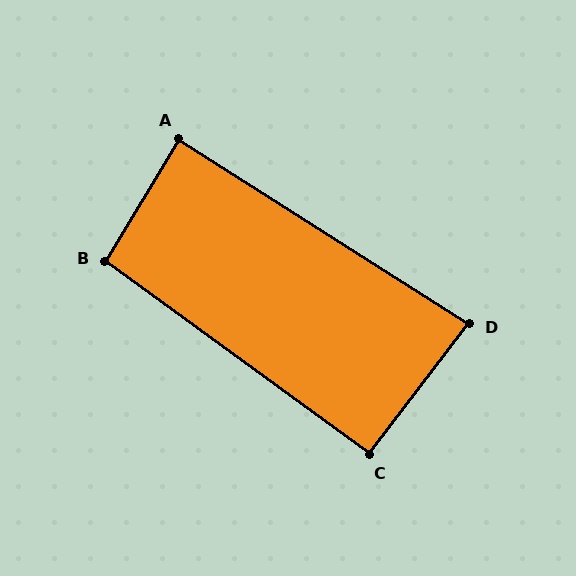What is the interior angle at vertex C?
Approximately 91 degrees (approximately right).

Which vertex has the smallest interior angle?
D, at approximately 85 degrees.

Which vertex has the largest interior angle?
B, at approximately 95 degrees.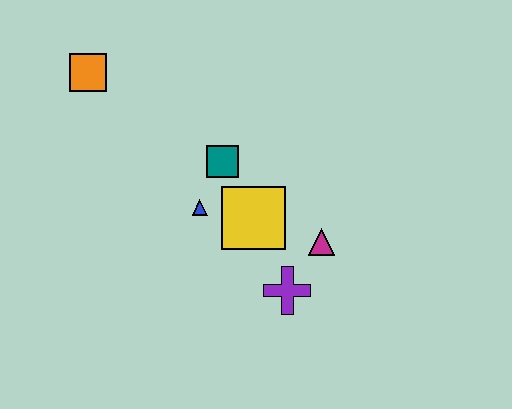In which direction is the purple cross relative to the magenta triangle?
The purple cross is below the magenta triangle.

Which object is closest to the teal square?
The blue triangle is closest to the teal square.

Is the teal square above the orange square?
No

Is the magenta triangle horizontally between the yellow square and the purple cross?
No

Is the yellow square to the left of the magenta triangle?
Yes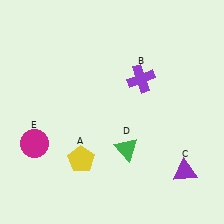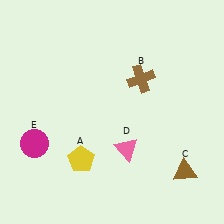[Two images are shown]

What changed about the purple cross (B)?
In Image 1, B is purple. In Image 2, it changed to brown.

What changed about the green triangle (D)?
In Image 1, D is green. In Image 2, it changed to pink.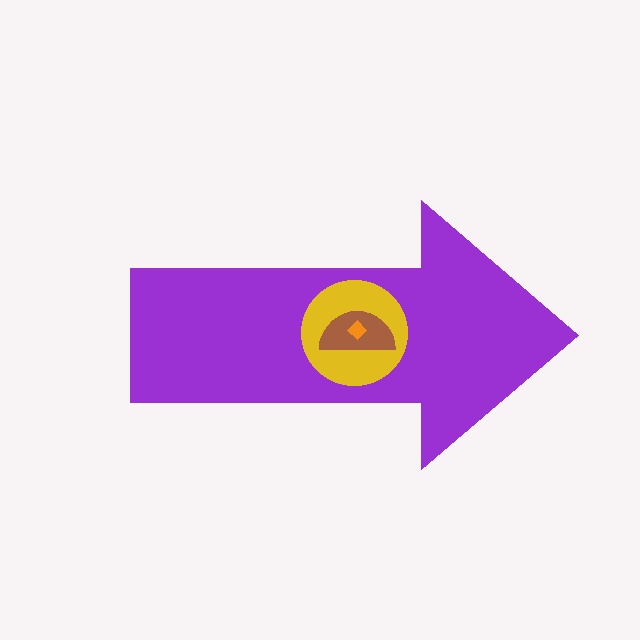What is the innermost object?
The orange diamond.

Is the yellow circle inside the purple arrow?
Yes.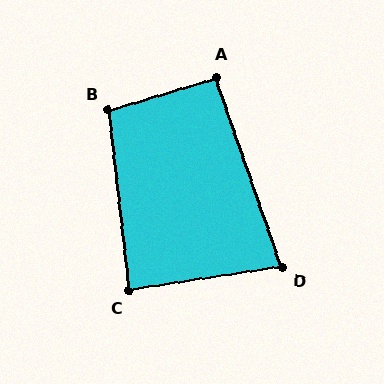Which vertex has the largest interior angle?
B, at approximately 100 degrees.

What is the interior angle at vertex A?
Approximately 92 degrees (approximately right).